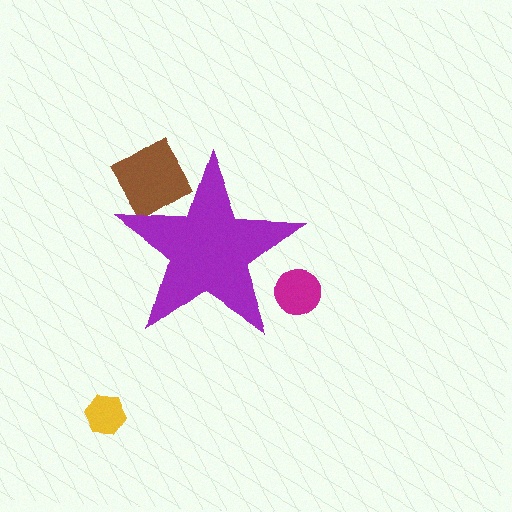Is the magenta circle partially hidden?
Yes, the magenta circle is partially hidden behind the purple star.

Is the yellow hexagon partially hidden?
No, the yellow hexagon is fully visible.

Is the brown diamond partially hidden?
Yes, the brown diamond is partially hidden behind the purple star.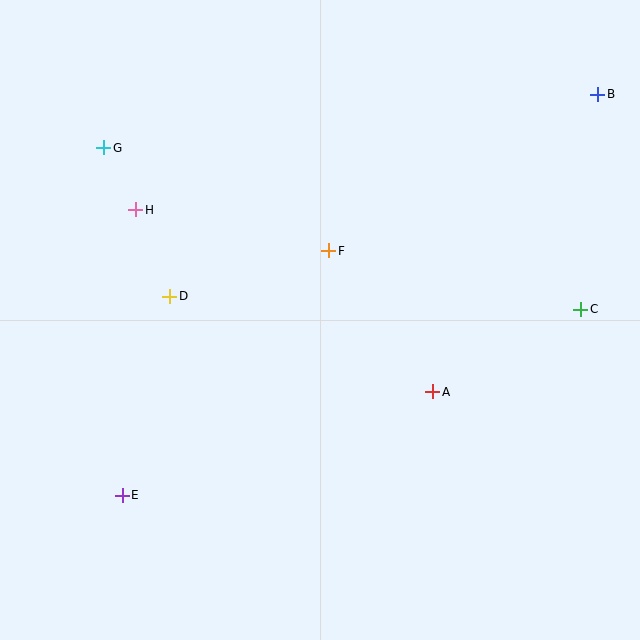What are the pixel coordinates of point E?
Point E is at (122, 495).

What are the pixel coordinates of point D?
Point D is at (170, 296).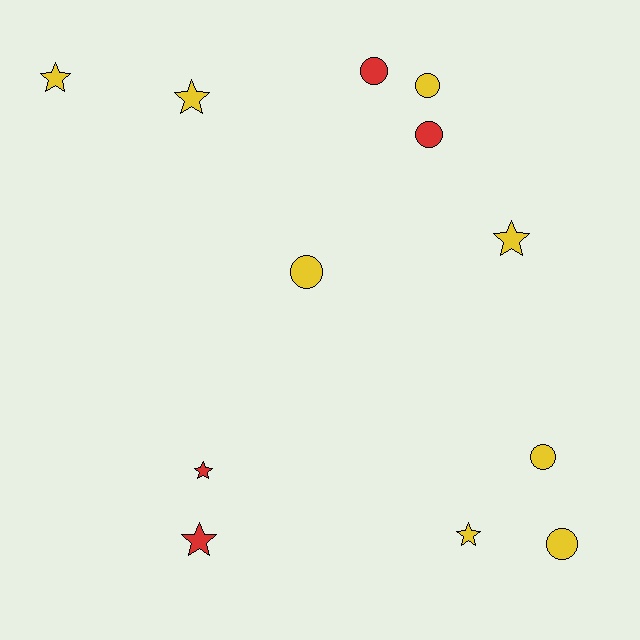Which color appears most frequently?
Yellow, with 8 objects.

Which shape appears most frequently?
Star, with 6 objects.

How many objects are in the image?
There are 12 objects.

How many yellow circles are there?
There are 4 yellow circles.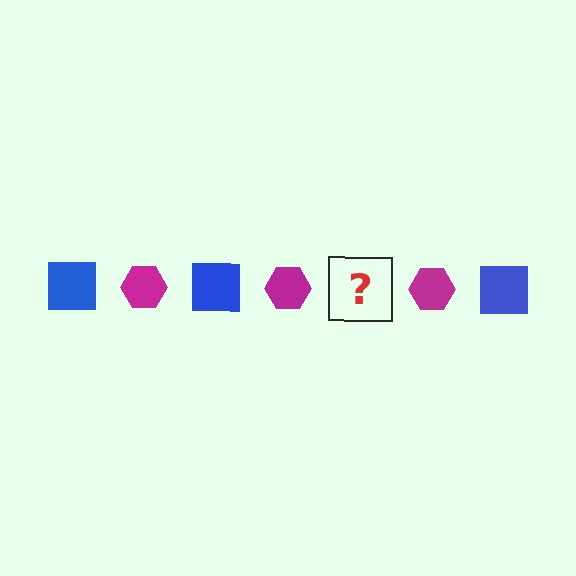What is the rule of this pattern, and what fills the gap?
The rule is that the pattern alternates between blue square and magenta hexagon. The gap should be filled with a blue square.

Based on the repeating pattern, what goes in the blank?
The blank should be a blue square.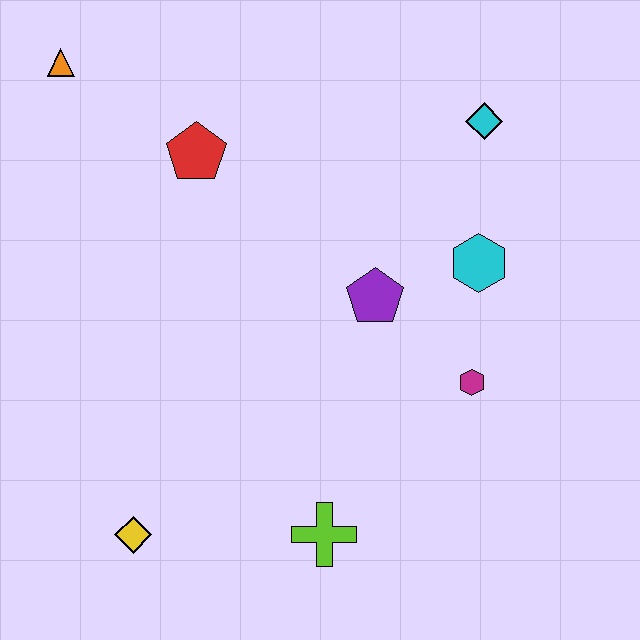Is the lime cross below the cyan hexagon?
Yes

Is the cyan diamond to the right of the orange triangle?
Yes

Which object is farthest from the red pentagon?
The lime cross is farthest from the red pentagon.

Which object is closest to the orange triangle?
The red pentagon is closest to the orange triangle.